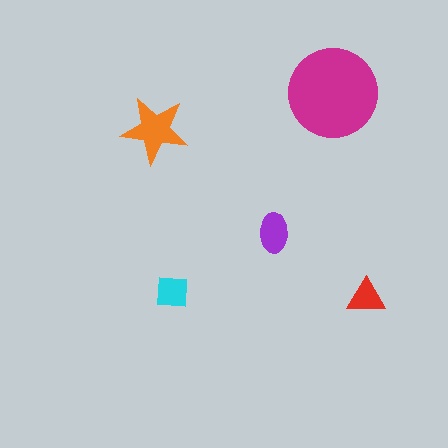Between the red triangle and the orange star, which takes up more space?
The orange star.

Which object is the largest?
The magenta circle.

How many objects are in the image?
There are 5 objects in the image.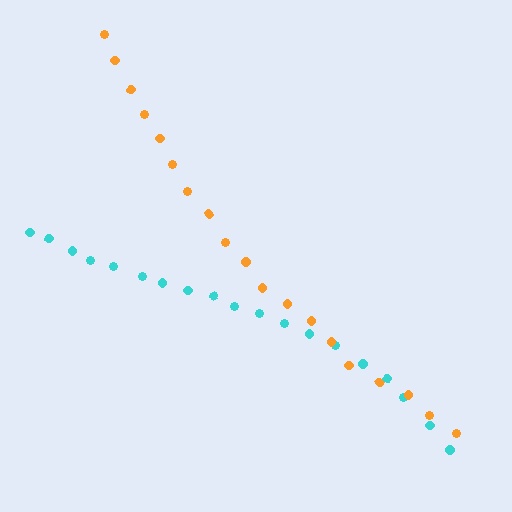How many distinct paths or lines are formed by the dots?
There are 2 distinct paths.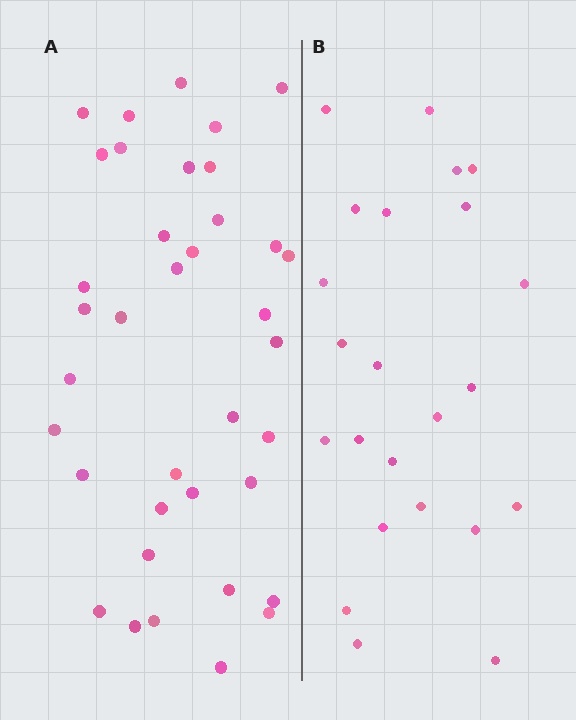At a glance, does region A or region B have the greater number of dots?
Region A (the left region) has more dots.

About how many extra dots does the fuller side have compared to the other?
Region A has approximately 15 more dots than region B.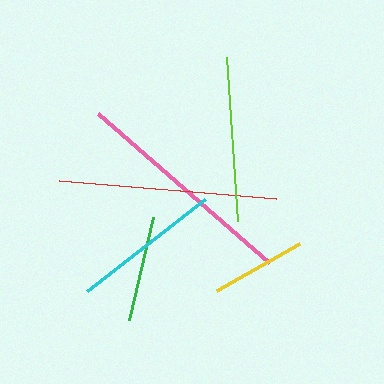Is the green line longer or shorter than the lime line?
The lime line is longer than the green line.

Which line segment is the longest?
The pink line is the longest at approximately 227 pixels.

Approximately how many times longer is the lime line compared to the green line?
The lime line is approximately 1.6 times the length of the green line.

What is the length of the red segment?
The red segment is approximately 218 pixels long.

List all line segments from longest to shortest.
From longest to shortest: pink, red, lime, cyan, green, yellow.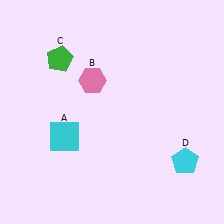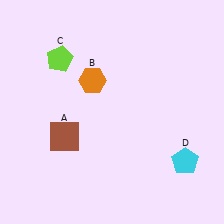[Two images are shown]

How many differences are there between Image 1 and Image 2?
There are 3 differences between the two images.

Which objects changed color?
A changed from cyan to brown. B changed from pink to orange. C changed from green to lime.